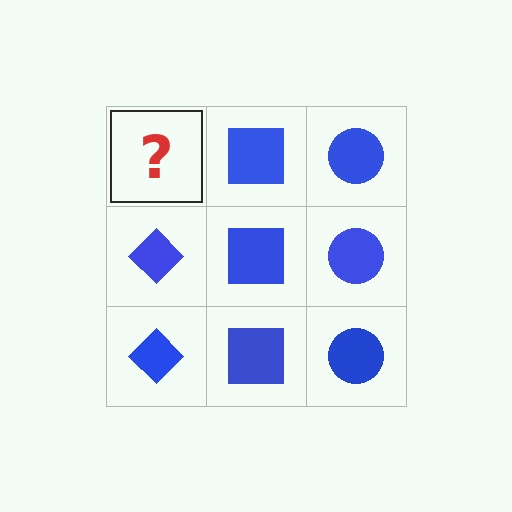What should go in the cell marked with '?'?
The missing cell should contain a blue diamond.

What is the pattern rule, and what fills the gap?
The rule is that each column has a consistent shape. The gap should be filled with a blue diamond.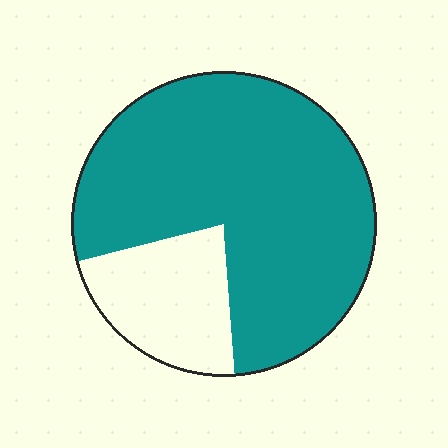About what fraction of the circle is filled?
About four fifths (4/5).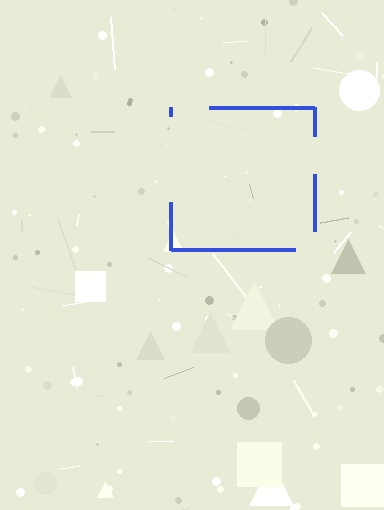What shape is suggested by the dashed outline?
The dashed outline suggests a square.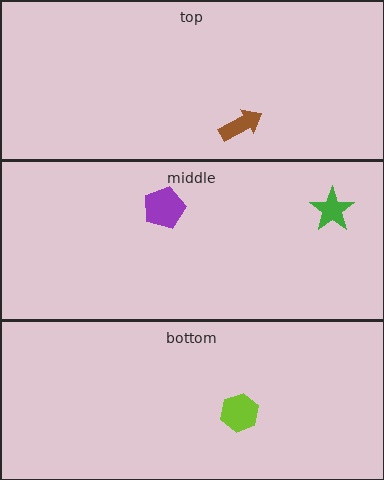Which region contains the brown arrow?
The top region.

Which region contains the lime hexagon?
The bottom region.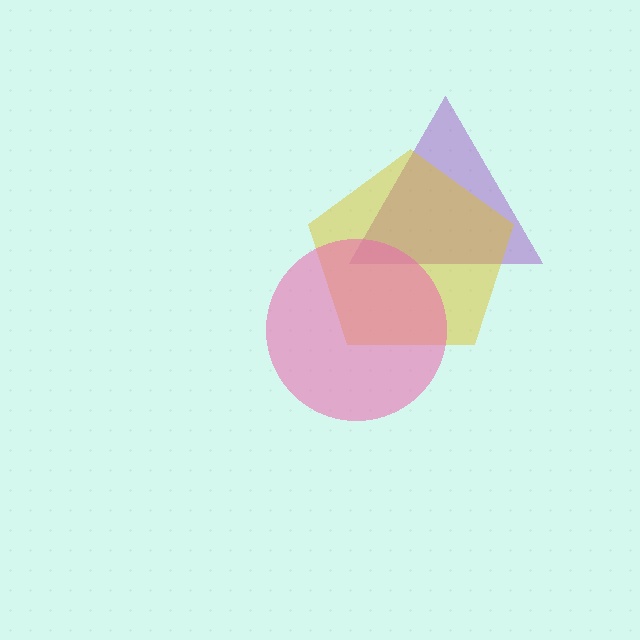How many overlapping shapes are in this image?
There are 3 overlapping shapes in the image.